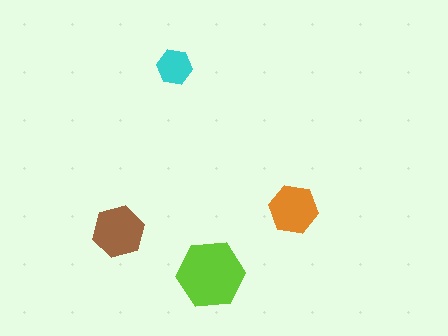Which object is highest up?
The cyan hexagon is topmost.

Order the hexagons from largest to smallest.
the lime one, the brown one, the orange one, the cyan one.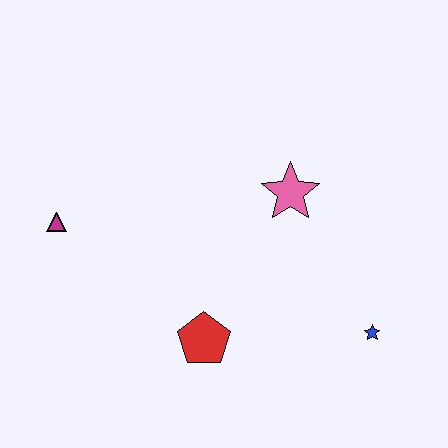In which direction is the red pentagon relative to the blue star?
The red pentagon is to the left of the blue star.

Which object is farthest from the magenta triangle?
The blue star is farthest from the magenta triangle.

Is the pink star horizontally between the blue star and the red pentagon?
Yes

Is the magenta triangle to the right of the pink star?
No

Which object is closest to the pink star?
The blue star is closest to the pink star.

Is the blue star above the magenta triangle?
No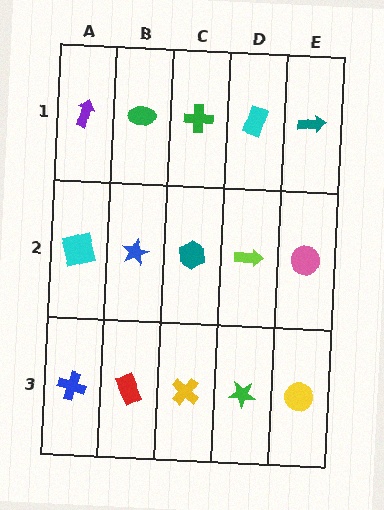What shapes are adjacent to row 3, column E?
A pink circle (row 2, column E), a green star (row 3, column D).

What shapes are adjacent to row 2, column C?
A green cross (row 1, column C), a yellow cross (row 3, column C), a blue star (row 2, column B), a lime arrow (row 2, column D).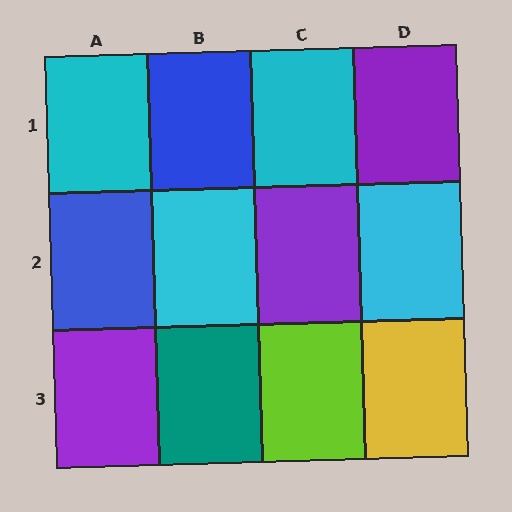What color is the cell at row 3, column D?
Yellow.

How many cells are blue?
2 cells are blue.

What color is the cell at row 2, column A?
Blue.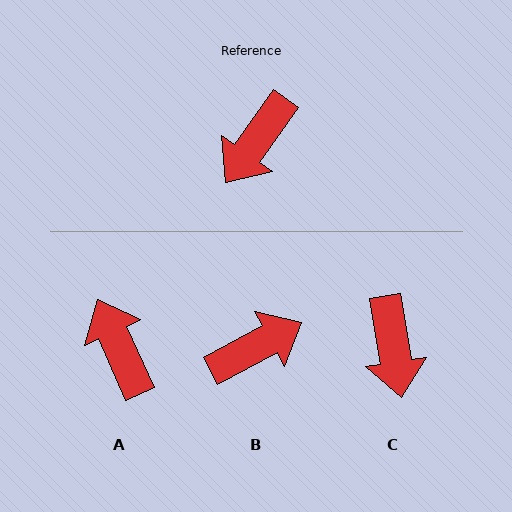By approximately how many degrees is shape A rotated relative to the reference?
Approximately 120 degrees clockwise.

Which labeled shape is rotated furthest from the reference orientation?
B, about 154 degrees away.